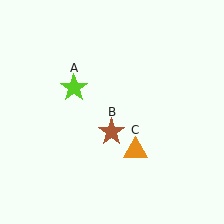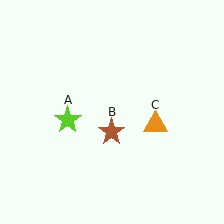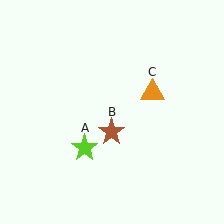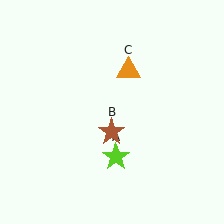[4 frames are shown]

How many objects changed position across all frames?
2 objects changed position: lime star (object A), orange triangle (object C).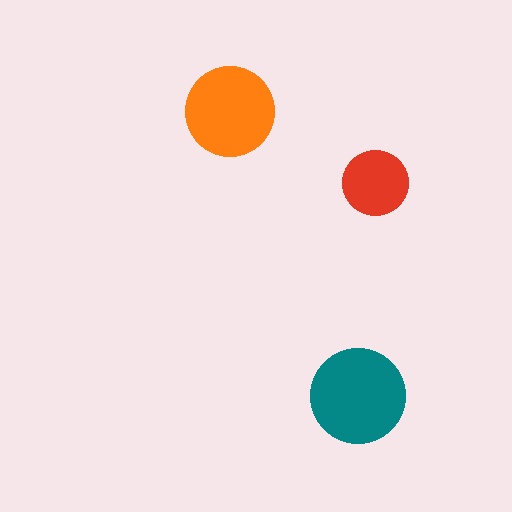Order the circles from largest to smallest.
the teal one, the orange one, the red one.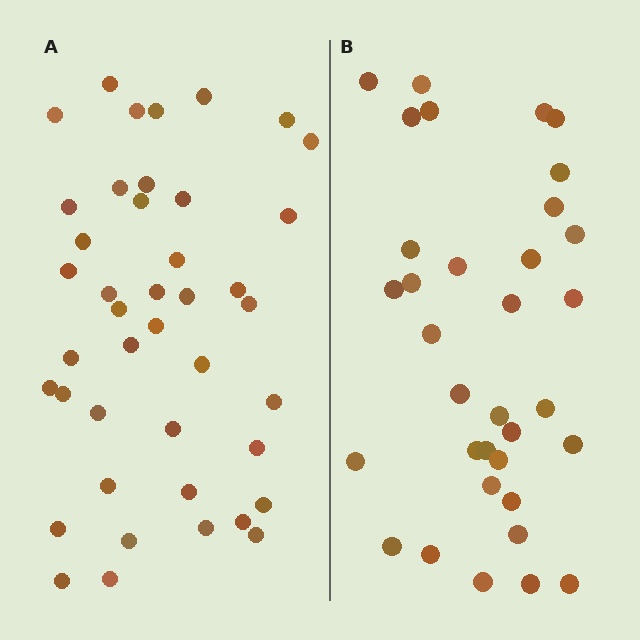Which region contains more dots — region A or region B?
Region A (the left region) has more dots.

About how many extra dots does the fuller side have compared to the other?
Region A has roughly 8 or so more dots than region B.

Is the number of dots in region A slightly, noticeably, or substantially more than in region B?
Region A has only slightly more — the two regions are fairly close. The ratio is roughly 1.2 to 1.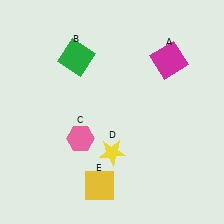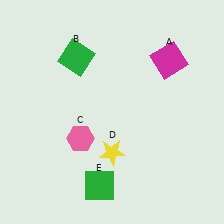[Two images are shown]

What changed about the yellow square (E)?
In Image 1, E is yellow. In Image 2, it changed to green.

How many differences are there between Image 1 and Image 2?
There is 1 difference between the two images.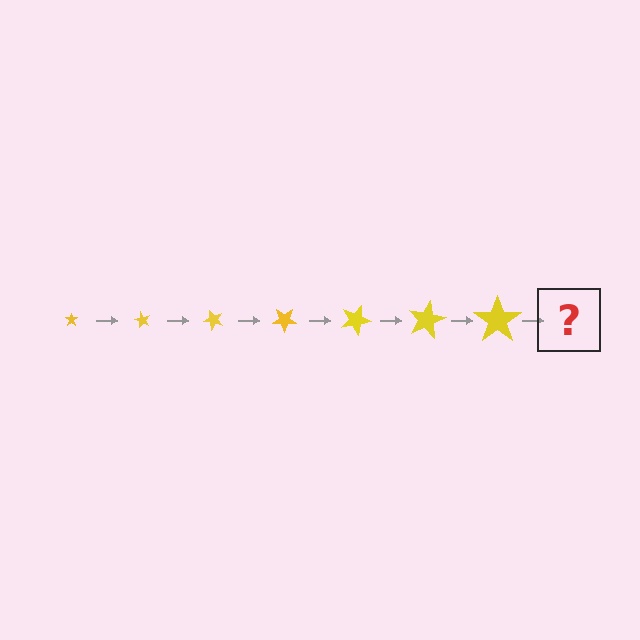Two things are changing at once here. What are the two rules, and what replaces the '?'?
The two rules are that the star grows larger each step and it rotates 60 degrees each step. The '?' should be a star, larger than the previous one and rotated 420 degrees from the start.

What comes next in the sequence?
The next element should be a star, larger than the previous one and rotated 420 degrees from the start.